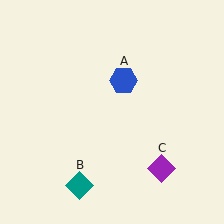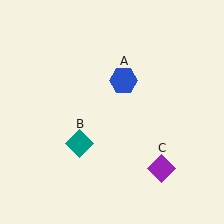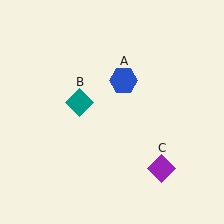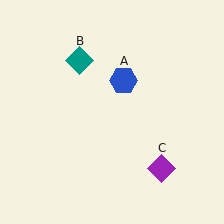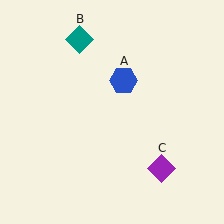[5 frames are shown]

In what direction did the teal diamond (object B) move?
The teal diamond (object B) moved up.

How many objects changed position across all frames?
1 object changed position: teal diamond (object B).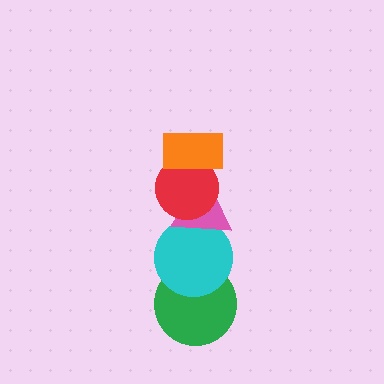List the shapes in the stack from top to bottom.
From top to bottom: the orange rectangle, the red circle, the pink triangle, the cyan circle, the green circle.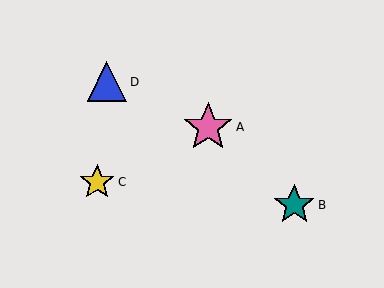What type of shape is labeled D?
Shape D is a blue triangle.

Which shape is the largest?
The pink star (labeled A) is the largest.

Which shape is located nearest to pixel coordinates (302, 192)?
The teal star (labeled B) at (294, 205) is nearest to that location.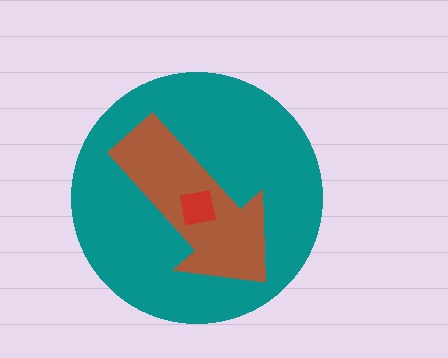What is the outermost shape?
The teal circle.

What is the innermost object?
The red square.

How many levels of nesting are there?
3.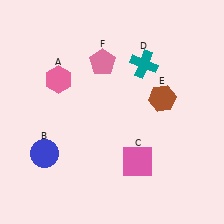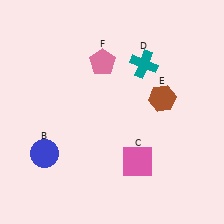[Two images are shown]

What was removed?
The pink hexagon (A) was removed in Image 2.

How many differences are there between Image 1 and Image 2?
There is 1 difference between the two images.